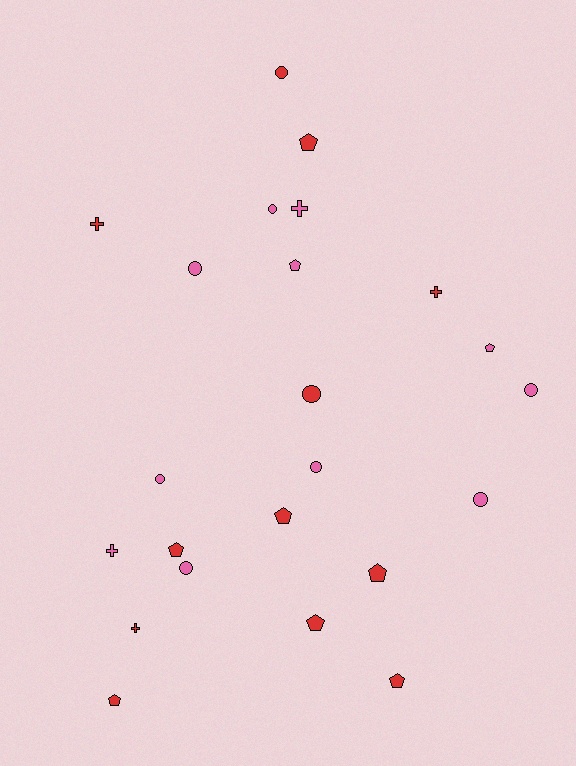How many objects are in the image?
There are 23 objects.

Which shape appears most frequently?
Pentagon, with 9 objects.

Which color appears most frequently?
Red, with 12 objects.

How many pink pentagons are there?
There are 2 pink pentagons.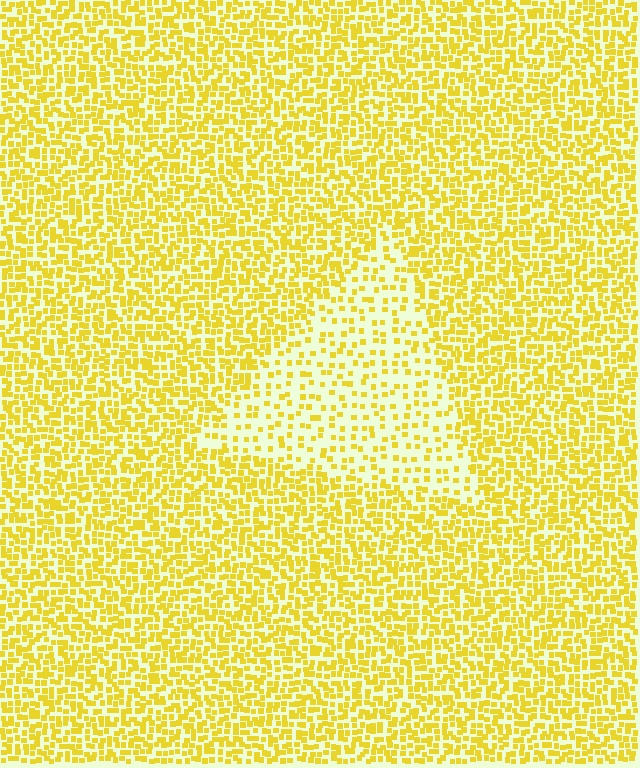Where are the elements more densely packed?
The elements are more densely packed outside the triangle boundary.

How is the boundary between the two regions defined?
The boundary is defined by a change in element density (approximately 2.3x ratio). All elements are the same color, size, and shape.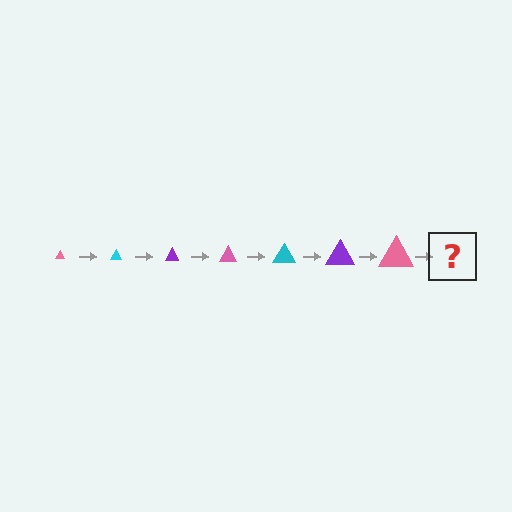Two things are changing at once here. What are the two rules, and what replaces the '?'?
The two rules are that the triangle grows larger each step and the color cycles through pink, cyan, and purple. The '?' should be a cyan triangle, larger than the previous one.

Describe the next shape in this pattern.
It should be a cyan triangle, larger than the previous one.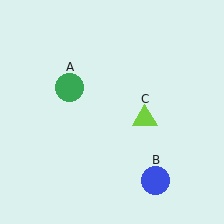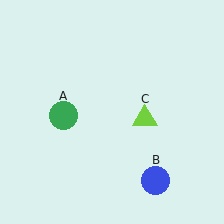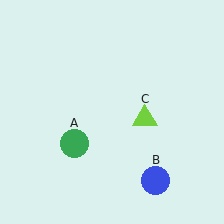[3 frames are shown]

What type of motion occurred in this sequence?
The green circle (object A) rotated counterclockwise around the center of the scene.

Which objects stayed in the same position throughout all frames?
Blue circle (object B) and lime triangle (object C) remained stationary.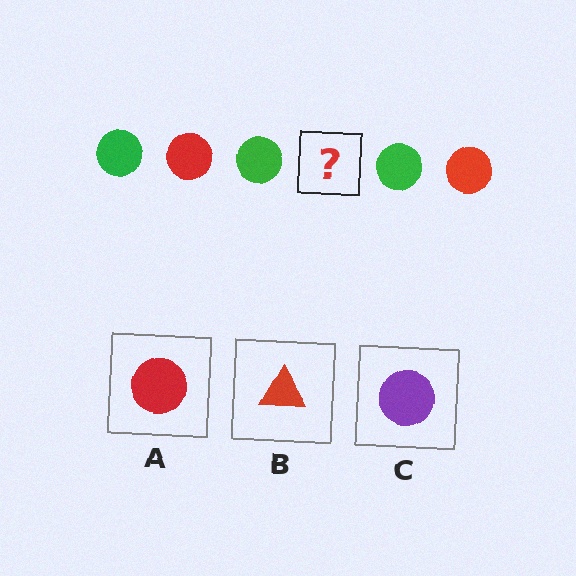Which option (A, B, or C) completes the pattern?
A.